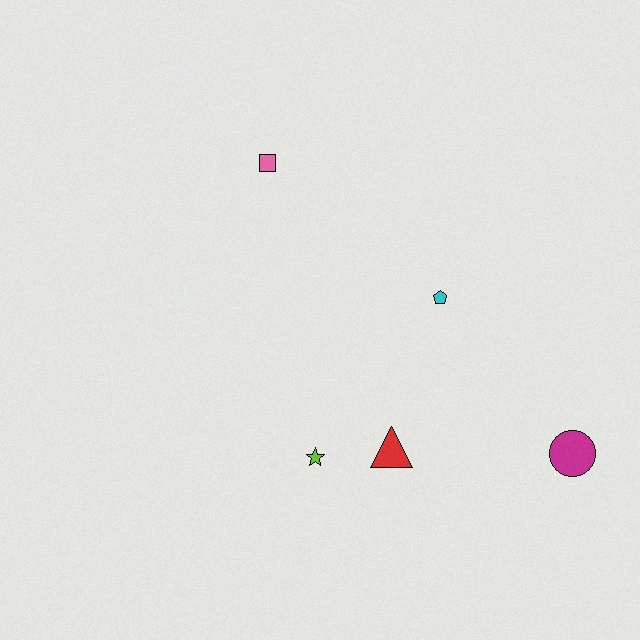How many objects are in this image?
There are 5 objects.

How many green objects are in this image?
There are no green objects.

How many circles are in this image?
There is 1 circle.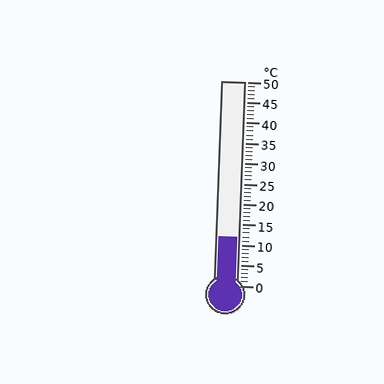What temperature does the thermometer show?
The thermometer shows approximately 12°C.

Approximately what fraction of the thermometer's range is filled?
The thermometer is filled to approximately 25% of its range.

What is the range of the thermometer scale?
The thermometer scale ranges from 0°C to 50°C.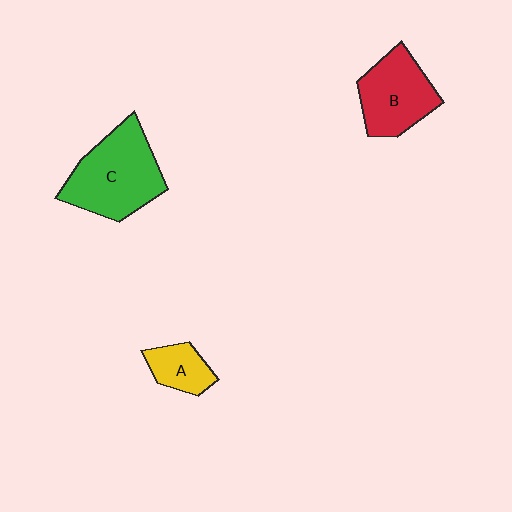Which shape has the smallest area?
Shape A (yellow).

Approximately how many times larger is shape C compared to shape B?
Approximately 1.3 times.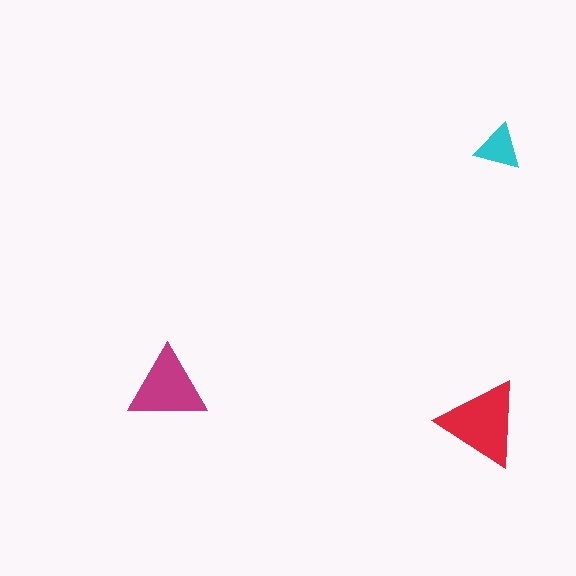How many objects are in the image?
There are 3 objects in the image.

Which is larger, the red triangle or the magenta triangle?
The red one.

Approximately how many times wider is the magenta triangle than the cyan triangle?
About 1.5 times wider.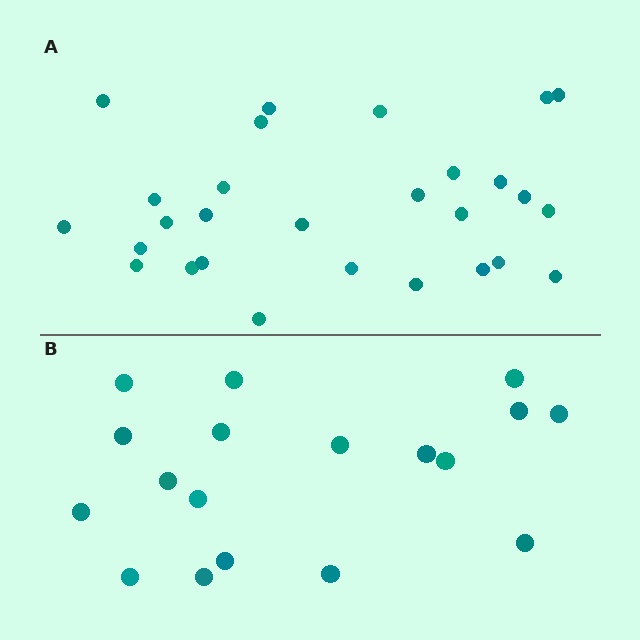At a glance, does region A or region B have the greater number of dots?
Region A (the top region) has more dots.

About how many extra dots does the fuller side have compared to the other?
Region A has roughly 10 or so more dots than region B.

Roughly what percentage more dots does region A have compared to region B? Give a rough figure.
About 55% more.